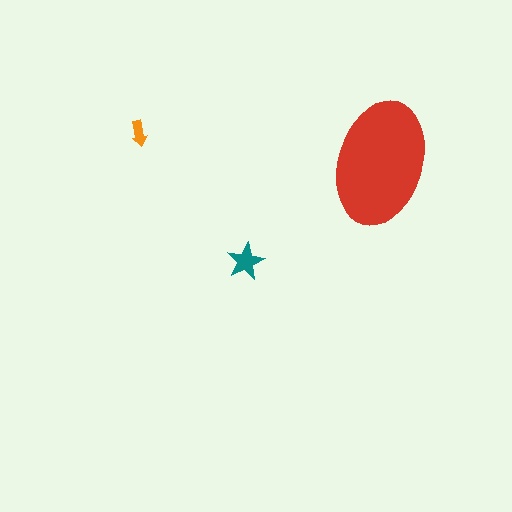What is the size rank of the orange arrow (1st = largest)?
3rd.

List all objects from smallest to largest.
The orange arrow, the teal star, the red ellipse.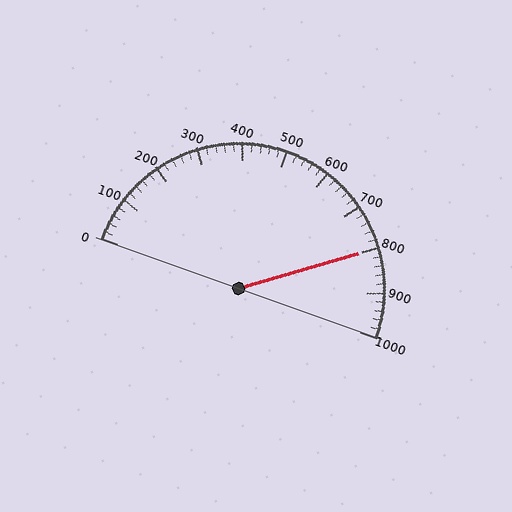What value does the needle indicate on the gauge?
The needle indicates approximately 800.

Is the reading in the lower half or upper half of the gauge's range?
The reading is in the upper half of the range (0 to 1000).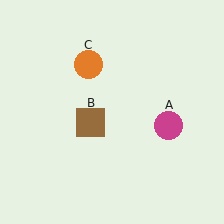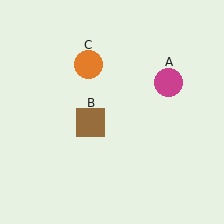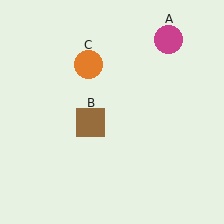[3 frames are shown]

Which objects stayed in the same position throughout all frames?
Brown square (object B) and orange circle (object C) remained stationary.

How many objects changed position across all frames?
1 object changed position: magenta circle (object A).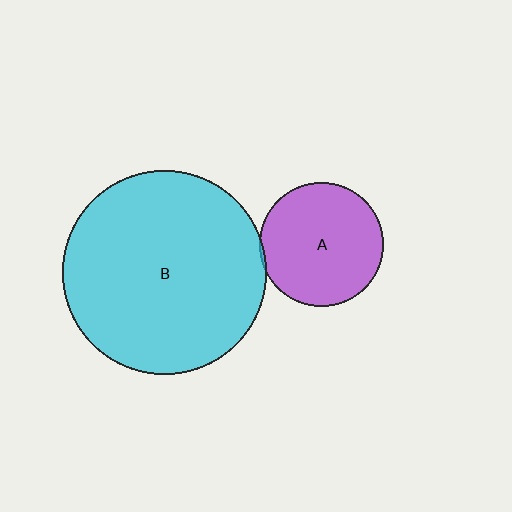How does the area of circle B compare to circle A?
Approximately 2.7 times.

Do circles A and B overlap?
Yes.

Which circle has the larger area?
Circle B (cyan).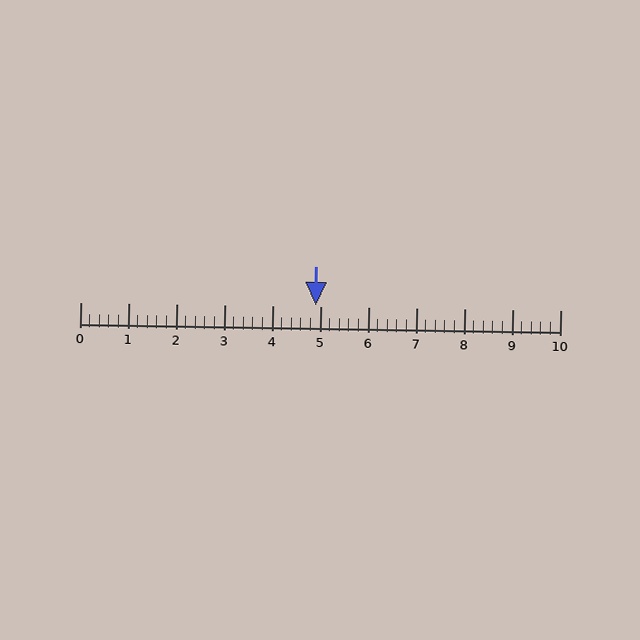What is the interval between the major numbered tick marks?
The major tick marks are spaced 1 units apart.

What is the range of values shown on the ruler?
The ruler shows values from 0 to 10.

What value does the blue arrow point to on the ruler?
The blue arrow points to approximately 4.9.